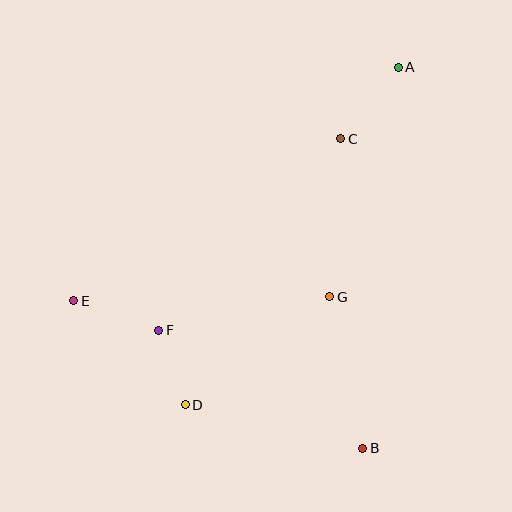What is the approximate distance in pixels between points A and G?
The distance between A and G is approximately 239 pixels.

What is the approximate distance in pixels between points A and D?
The distance between A and D is approximately 399 pixels.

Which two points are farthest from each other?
Points A and E are farthest from each other.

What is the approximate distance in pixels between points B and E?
The distance between B and E is approximately 325 pixels.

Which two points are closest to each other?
Points D and F are closest to each other.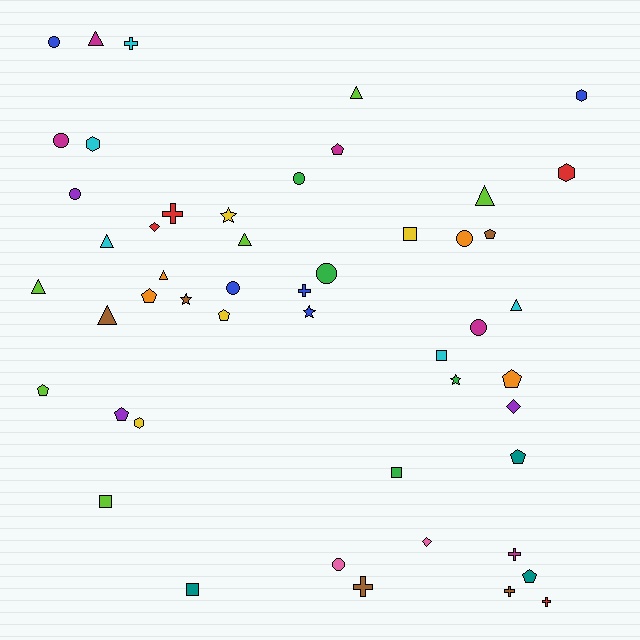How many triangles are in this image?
There are 9 triangles.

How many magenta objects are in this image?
There are 5 magenta objects.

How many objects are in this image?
There are 50 objects.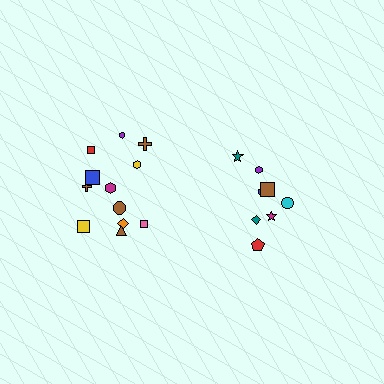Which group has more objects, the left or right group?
The left group.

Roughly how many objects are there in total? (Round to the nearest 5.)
Roughly 20 objects in total.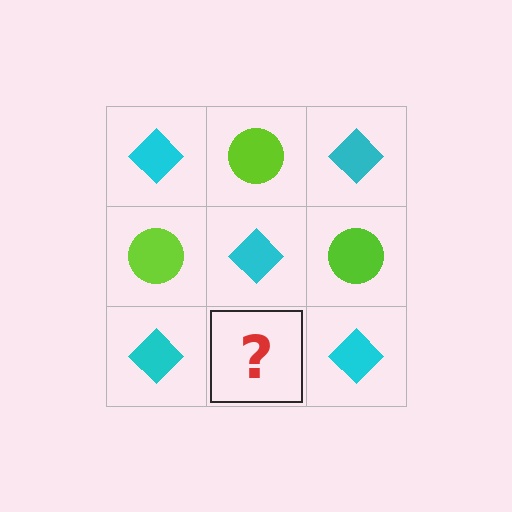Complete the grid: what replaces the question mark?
The question mark should be replaced with a lime circle.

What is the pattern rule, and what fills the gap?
The rule is that it alternates cyan diamond and lime circle in a checkerboard pattern. The gap should be filled with a lime circle.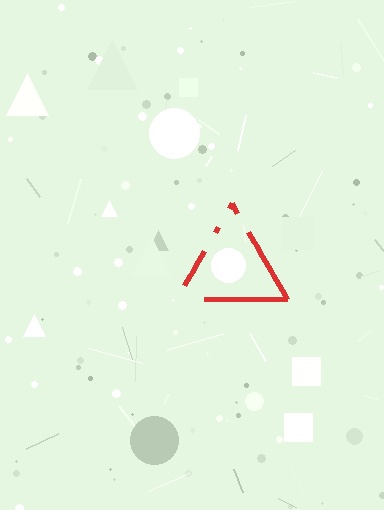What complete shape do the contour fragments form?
The contour fragments form a triangle.